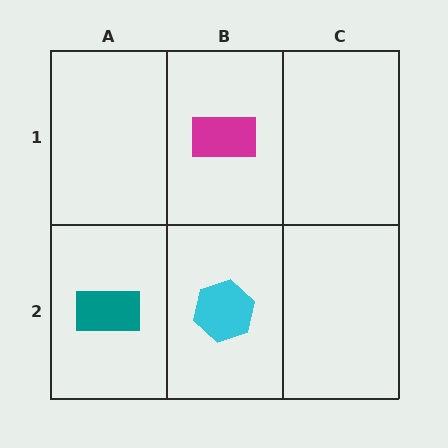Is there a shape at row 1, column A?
No, that cell is empty.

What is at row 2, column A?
A teal rectangle.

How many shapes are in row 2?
2 shapes.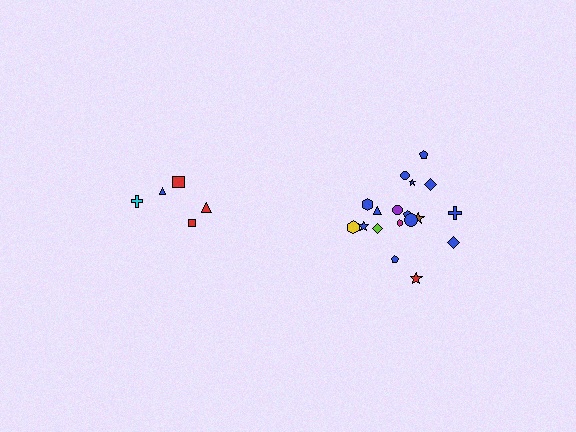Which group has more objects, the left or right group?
The right group.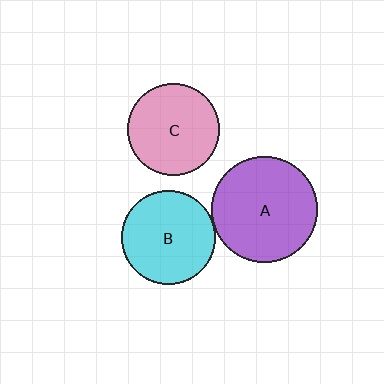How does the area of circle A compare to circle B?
Approximately 1.3 times.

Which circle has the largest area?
Circle A (purple).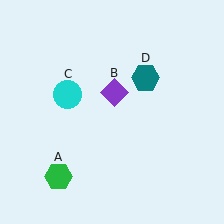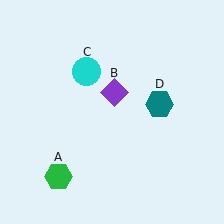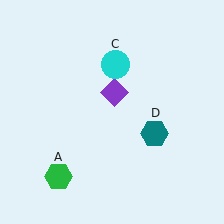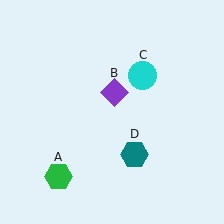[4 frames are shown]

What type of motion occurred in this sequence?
The cyan circle (object C), teal hexagon (object D) rotated clockwise around the center of the scene.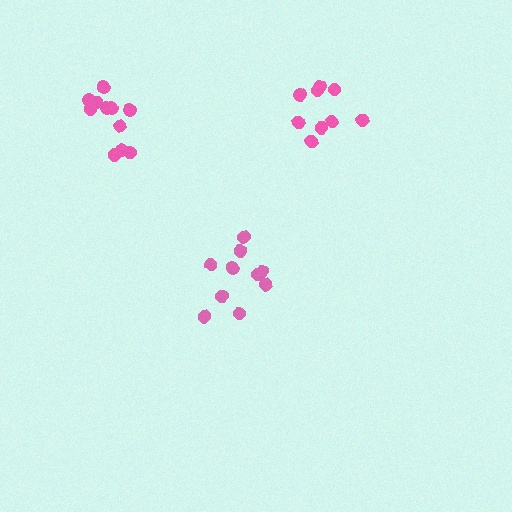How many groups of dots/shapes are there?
There are 3 groups.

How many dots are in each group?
Group 1: 9 dots, Group 2: 10 dots, Group 3: 11 dots (30 total).